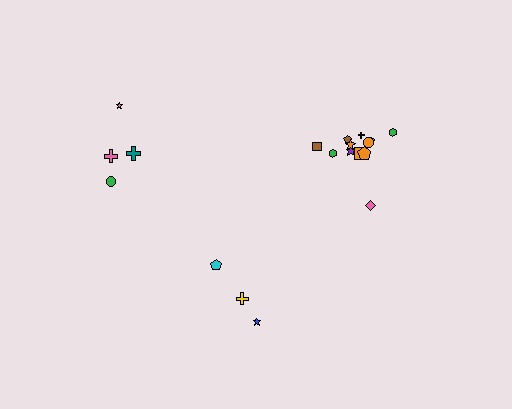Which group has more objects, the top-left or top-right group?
The top-right group.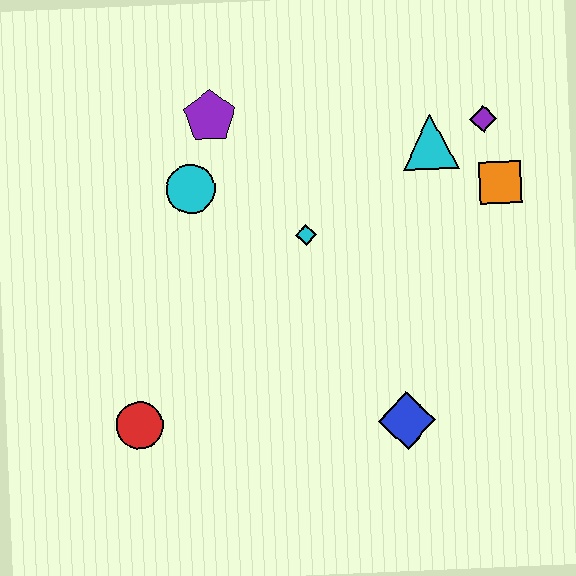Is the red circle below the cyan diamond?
Yes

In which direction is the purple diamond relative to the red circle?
The purple diamond is to the right of the red circle.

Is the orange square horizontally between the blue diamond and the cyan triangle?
No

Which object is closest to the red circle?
The cyan circle is closest to the red circle.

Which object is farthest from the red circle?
The purple diamond is farthest from the red circle.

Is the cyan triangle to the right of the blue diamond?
Yes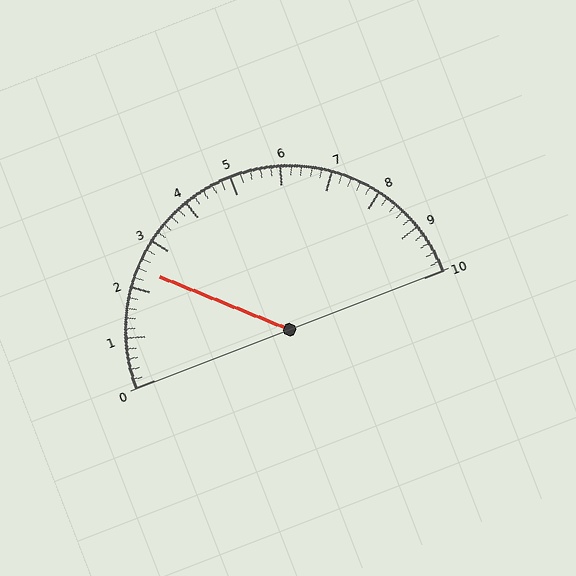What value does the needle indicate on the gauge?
The needle indicates approximately 2.4.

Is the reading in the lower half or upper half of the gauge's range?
The reading is in the lower half of the range (0 to 10).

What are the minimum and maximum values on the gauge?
The gauge ranges from 0 to 10.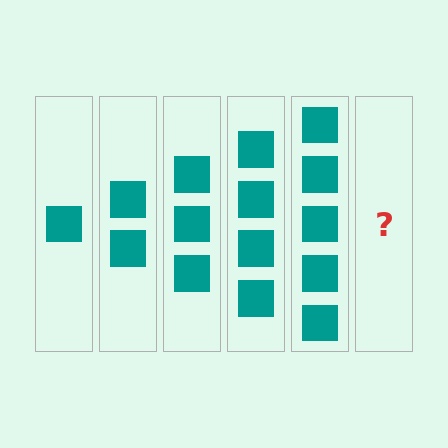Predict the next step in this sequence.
The next step is 6 squares.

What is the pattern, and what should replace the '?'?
The pattern is that each step adds one more square. The '?' should be 6 squares.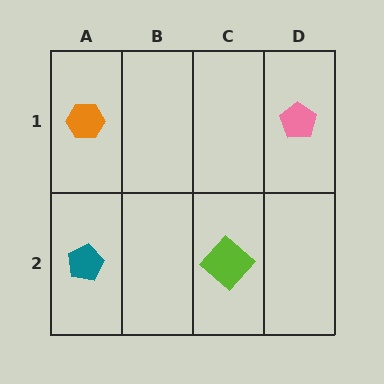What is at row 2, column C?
A lime diamond.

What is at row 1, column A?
An orange hexagon.